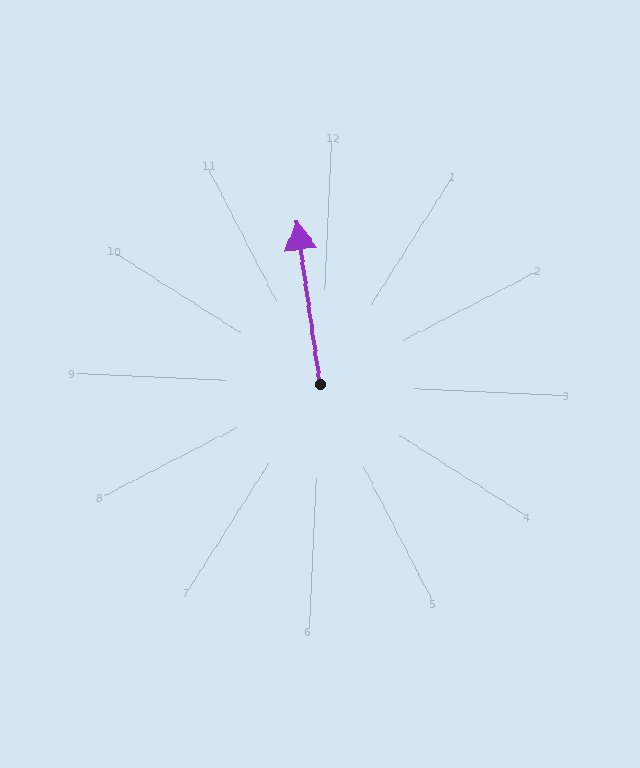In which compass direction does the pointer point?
North.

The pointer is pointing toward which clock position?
Roughly 12 o'clock.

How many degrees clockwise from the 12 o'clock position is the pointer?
Approximately 349 degrees.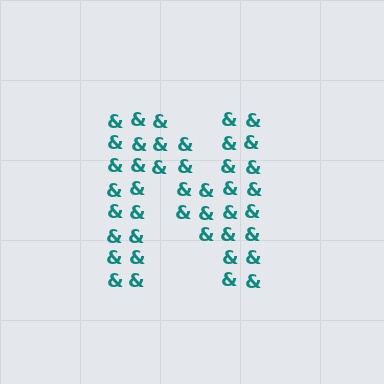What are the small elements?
The small elements are ampersands.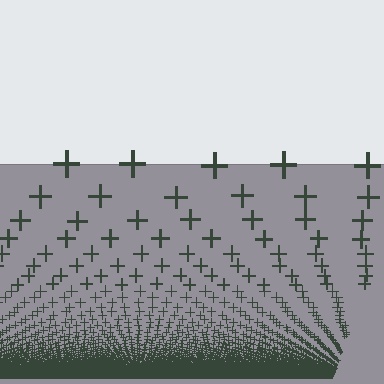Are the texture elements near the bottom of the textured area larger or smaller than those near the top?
Smaller. The gradient is inverted — elements near the bottom are smaller and denser.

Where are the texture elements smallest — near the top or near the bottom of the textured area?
Near the bottom.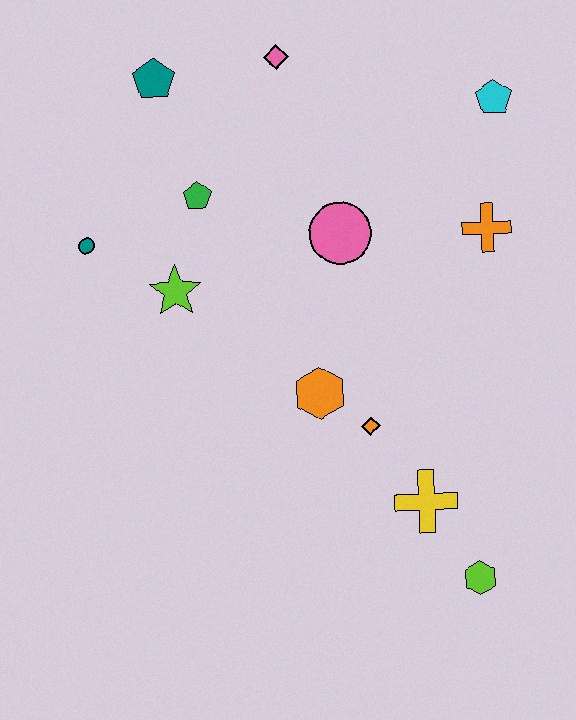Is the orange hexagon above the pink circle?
No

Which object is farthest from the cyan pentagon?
The lime hexagon is farthest from the cyan pentagon.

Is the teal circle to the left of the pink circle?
Yes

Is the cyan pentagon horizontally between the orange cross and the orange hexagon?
No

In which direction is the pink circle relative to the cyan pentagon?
The pink circle is to the left of the cyan pentagon.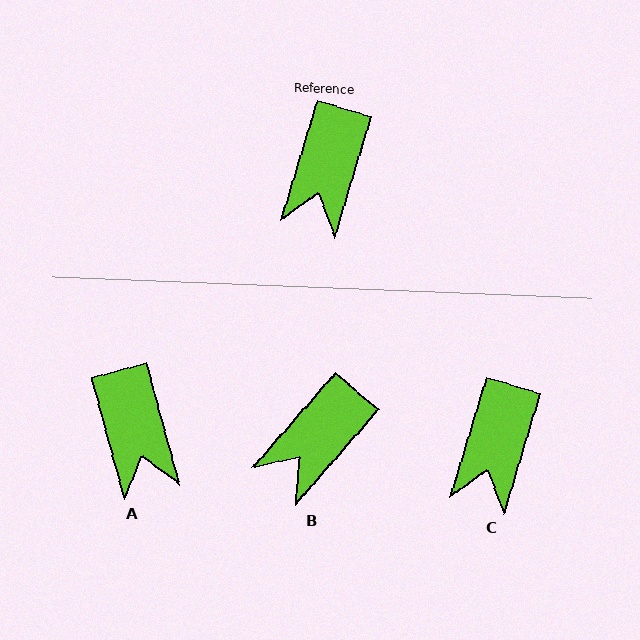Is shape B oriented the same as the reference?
No, it is off by about 24 degrees.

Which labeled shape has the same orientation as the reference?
C.